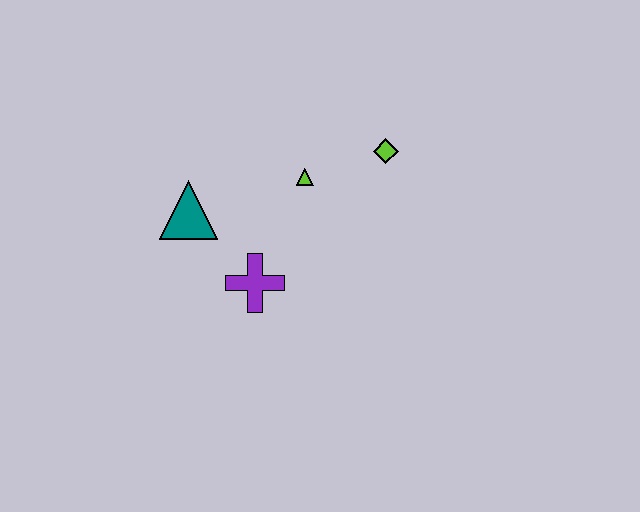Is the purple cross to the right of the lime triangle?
No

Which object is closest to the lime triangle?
The lime diamond is closest to the lime triangle.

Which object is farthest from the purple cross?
The lime diamond is farthest from the purple cross.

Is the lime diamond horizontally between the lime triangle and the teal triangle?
No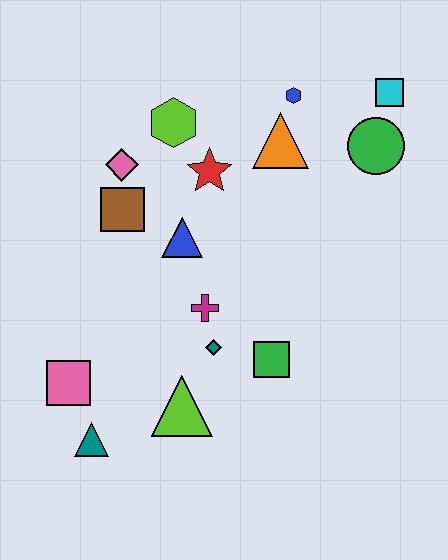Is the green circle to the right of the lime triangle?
Yes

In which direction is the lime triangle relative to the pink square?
The lime triangle is to the right of the pink square.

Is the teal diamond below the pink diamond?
Yes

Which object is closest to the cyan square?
The green circle is closest to the cyan square.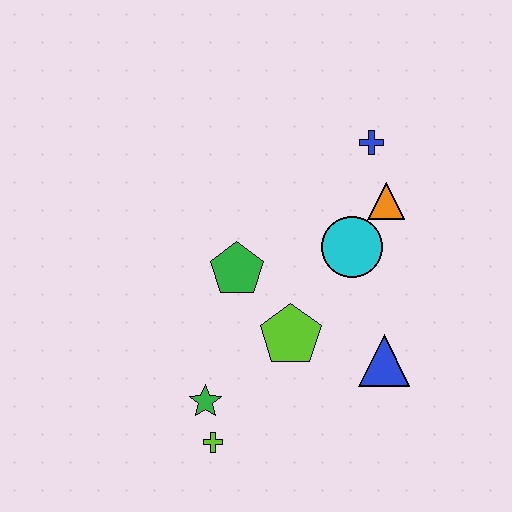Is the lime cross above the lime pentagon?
No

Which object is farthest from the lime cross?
The blue cross is farthest from the lime cross.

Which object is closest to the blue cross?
The orange triangle is closest to the blue cross.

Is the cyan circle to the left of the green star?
No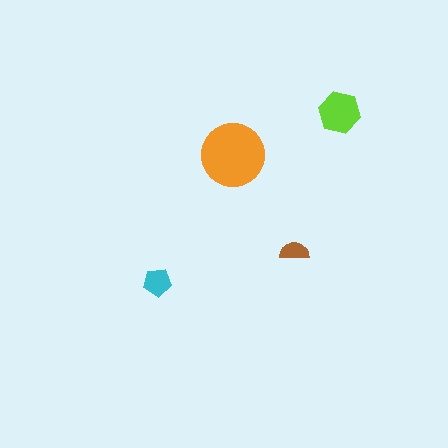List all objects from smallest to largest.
The brown semicircle, the cyan pentagon, the lime hexagon, the orange circle.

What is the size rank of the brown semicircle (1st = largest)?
4th.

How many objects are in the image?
There are 4 objects in the image.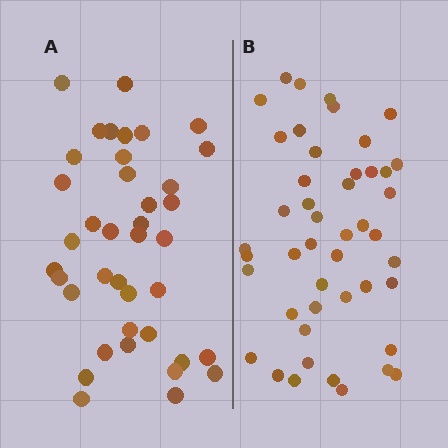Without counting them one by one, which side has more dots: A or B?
Region B (the right region) has more dots.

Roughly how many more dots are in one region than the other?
Region B has roughly 8 or so more dots than region A.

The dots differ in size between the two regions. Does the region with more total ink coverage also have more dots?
No. Region A has more total ink coverage because its dots are larger, but region B actually contains more individual dots. Total area can be misleading — the number of items is what matters here.